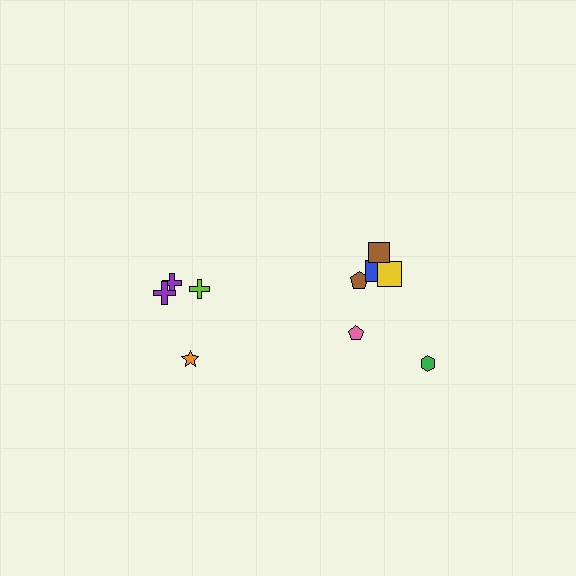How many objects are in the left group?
There are 4 objects.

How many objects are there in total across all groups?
There are 10 objects.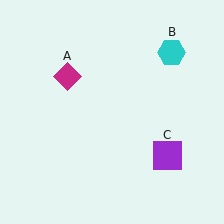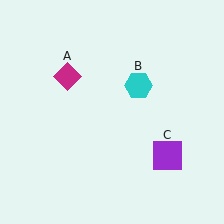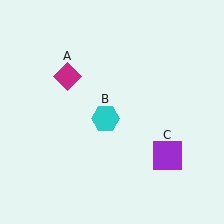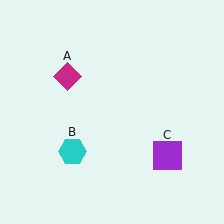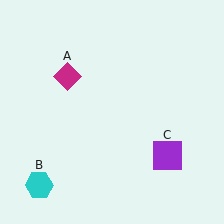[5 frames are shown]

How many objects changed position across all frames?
1 object changed position: cyan hexagon (object B).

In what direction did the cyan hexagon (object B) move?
The cyan hexagon (object B) moved down and to the left.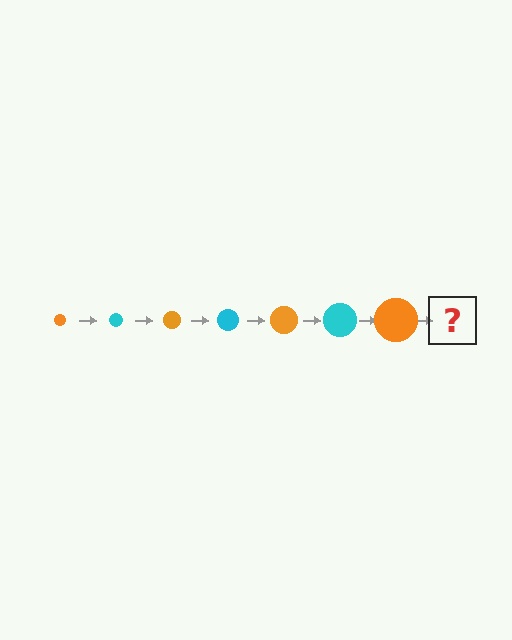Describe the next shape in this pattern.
It should be a cyan circle, larger than the previous one.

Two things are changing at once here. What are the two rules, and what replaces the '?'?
The two rules are that the circle grows larger each step and the color cycles through orange and cyan. The '?' should be a cyan circle, larger than the previous one.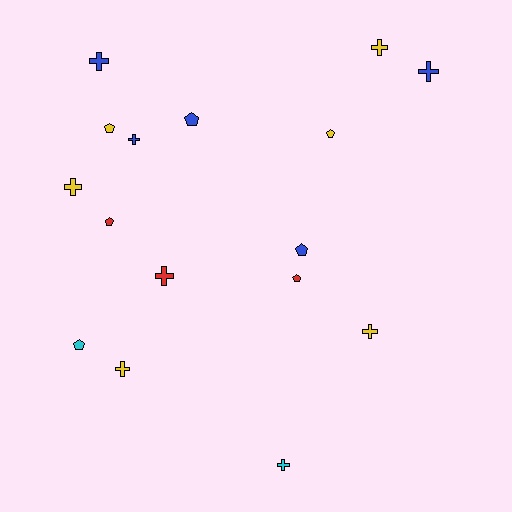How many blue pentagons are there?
There are 2 blue pentagons.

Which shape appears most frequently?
Cross, with 9 objects.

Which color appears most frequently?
Yellow, with 6 objects.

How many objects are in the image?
There are 16 objects.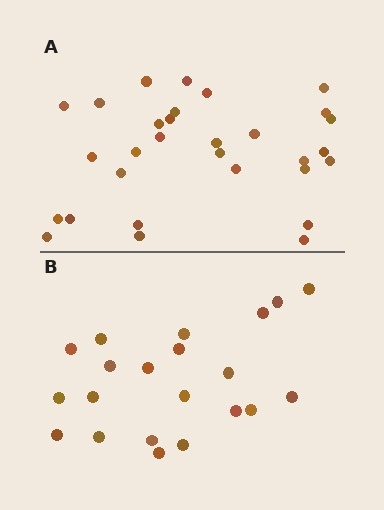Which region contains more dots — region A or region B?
Region A (the top region) has more dots.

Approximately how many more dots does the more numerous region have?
Region A has roughly 8 or so more dots than region B.